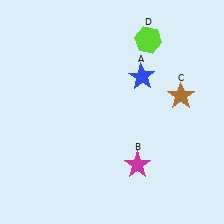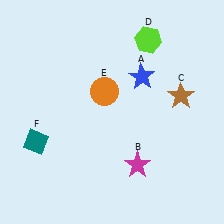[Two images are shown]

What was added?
An orange circle (E), a teal diamond (F) were added in Image 2.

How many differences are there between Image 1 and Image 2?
There are 2 differences between the two images.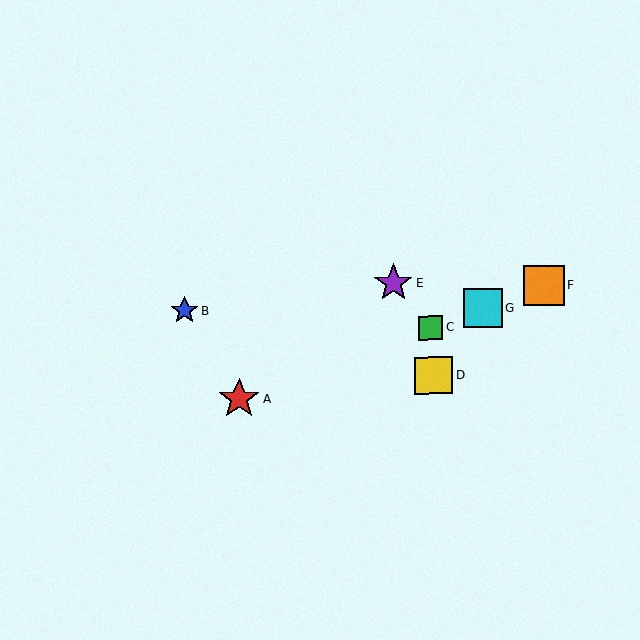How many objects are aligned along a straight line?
4 objects (A, C, F, G) are aligned along a straight line.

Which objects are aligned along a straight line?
Objects A, C, F, G are aligned along a straight line.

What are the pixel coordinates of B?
Object B is at (184, 310).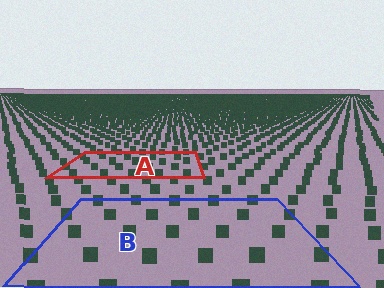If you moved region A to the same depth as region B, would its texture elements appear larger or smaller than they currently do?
They would appear larger. At a closer depth, the same texture elements are projected at a bigger on-screen size.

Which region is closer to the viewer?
Region B is closer. The texture elements there are larger and more spread out.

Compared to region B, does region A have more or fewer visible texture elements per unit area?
Region A has more texture elements per unit area — they are packed more densely because it is farther away.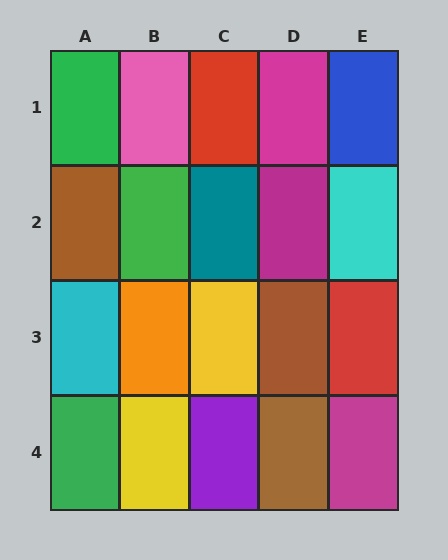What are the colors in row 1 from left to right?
Green, pink, red, magenta, blue.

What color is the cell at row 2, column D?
Magenta.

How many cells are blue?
1 cell is blue.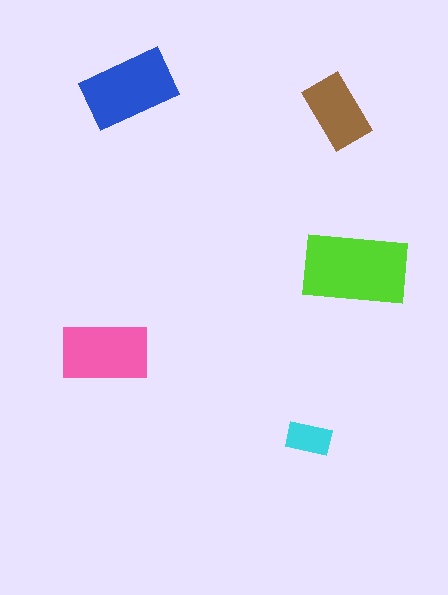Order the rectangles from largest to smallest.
the lime one, the blue one, the pink one, the brown one, the cyan one.